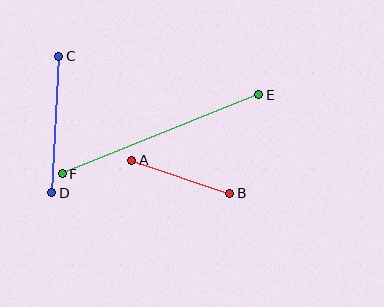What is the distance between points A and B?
The distance is approximately 104 pixels.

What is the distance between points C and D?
The distance is approximately 137 pixels.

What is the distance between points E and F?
The distance is approximately 212 pixels.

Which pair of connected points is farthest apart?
Points E and F are farthest apart.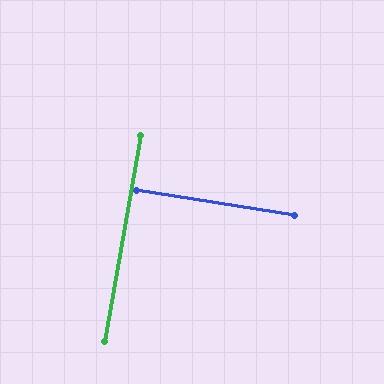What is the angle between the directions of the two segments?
Approximately 89 degrees.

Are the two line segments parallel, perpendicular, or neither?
Perpendicular — they meet at approximately 89°.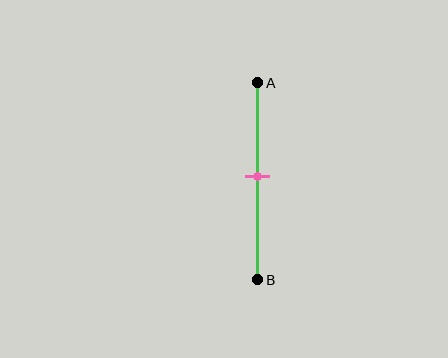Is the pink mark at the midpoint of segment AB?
Yes, the mark is approximately at the midpoint.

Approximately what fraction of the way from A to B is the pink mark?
The pink mark is approximately 50% of the way from A to B.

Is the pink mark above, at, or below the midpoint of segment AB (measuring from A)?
The pink mark is approximately at the midpoint of segment AB.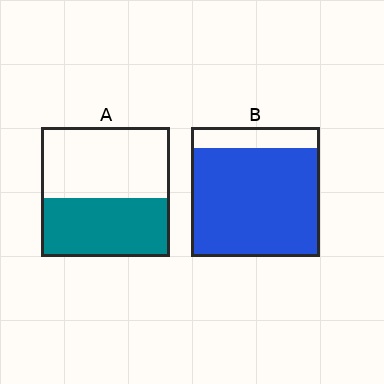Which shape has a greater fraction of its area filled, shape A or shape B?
Shape B.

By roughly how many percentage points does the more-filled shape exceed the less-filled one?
By roughly 40 percentage points (B over A).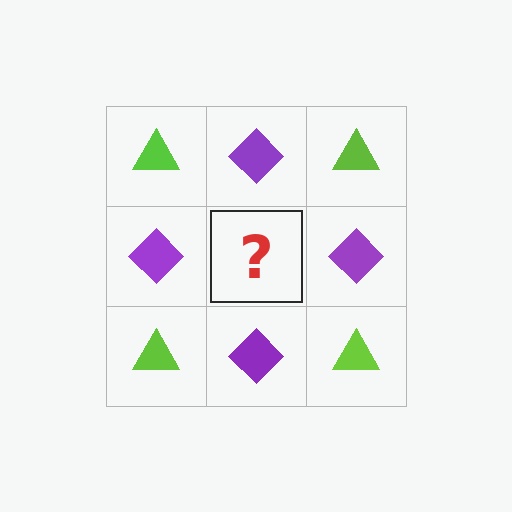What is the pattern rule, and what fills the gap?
The rule is that it alternates lime triangle and purple diamond in a checkerboard pattern. The gap should be filled with a lime triangle.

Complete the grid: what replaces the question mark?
The question mark should be replaced with a lime triangle.